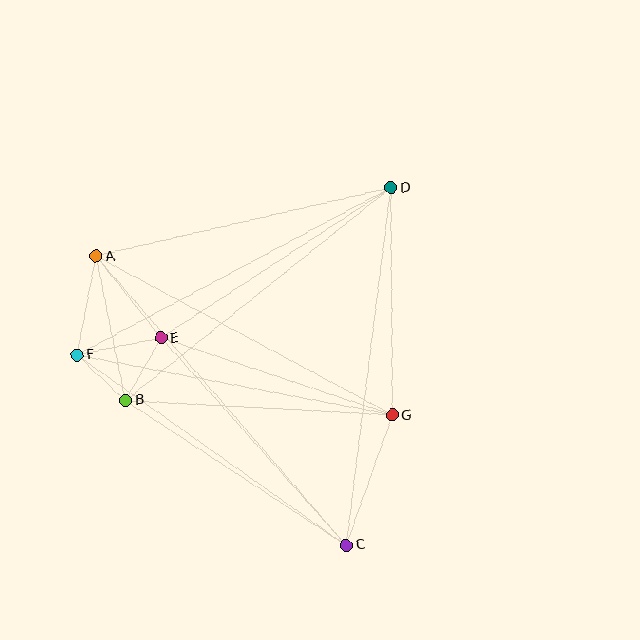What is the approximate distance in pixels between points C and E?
The distance between C and E is approximately 278 pixels.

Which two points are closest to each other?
Points B and F are closest to each other.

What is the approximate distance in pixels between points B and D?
The distance between B and D is approximately 340 pixels.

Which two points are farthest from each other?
Points A and C are farthest from each other.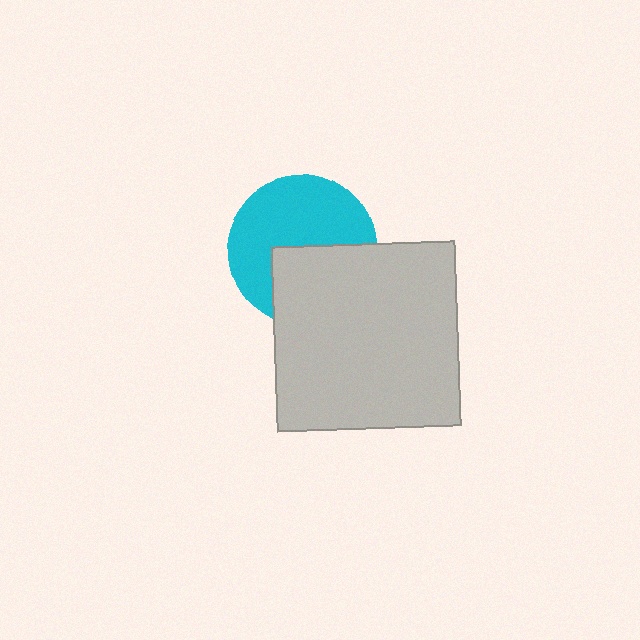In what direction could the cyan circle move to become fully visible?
The cyan circle could move up. That would shift it out from behind the light gray square entirely.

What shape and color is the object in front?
The object in front is a light gray square.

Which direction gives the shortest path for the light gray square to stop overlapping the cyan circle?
Moving down gives the shortest separation.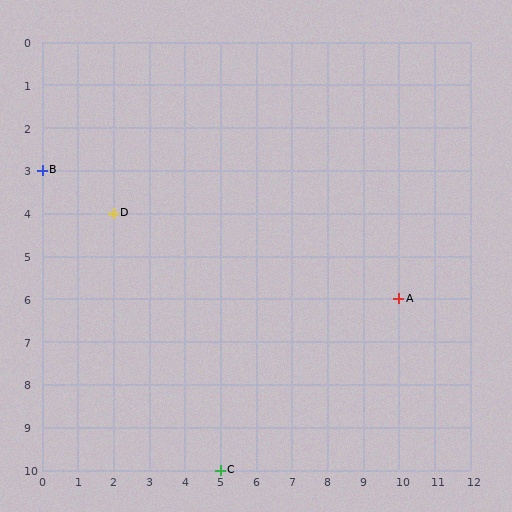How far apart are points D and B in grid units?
Points D and B are 2 columns and 1 row apart (about 2.2 grid units diagonally).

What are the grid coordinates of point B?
Point B is at grid coordinates (0, 3).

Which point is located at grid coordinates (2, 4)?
Point D is at (2, 4).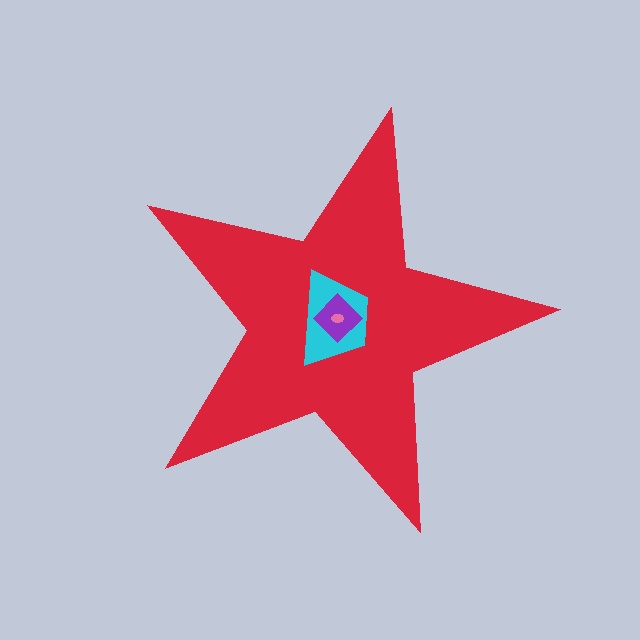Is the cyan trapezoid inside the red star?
Yes.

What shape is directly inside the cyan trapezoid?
The purple diamond.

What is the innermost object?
The pink ellipse.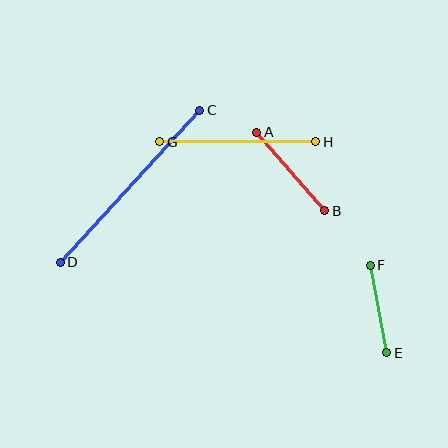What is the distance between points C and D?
The distance is approximately 206 pixels.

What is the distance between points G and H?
The distance is approximately 156 pixels.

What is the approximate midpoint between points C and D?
The midpoint is at approximately (130, 186) pixels.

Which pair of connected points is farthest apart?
Points C and D are farthest apart.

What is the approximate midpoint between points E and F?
The midpoint is at approximately (378, 309) pixels.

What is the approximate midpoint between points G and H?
The midpoint is at approximately (238, 142) pixels.